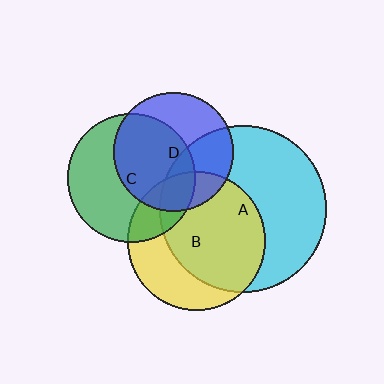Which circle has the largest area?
Circle A (cyan).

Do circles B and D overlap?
Yes.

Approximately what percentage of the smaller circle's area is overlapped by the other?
Approximately 20%.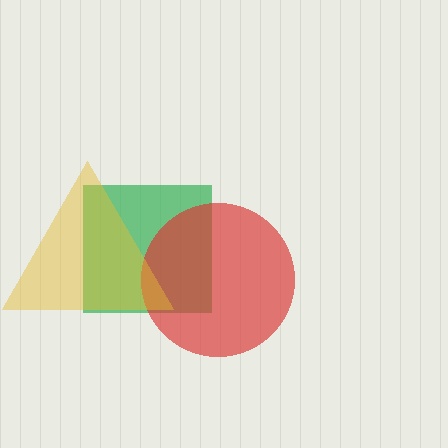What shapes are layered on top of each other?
The layered shapes are: a green square, a red circle, a yellow triangle.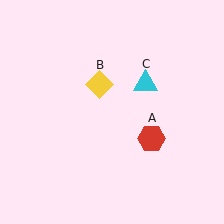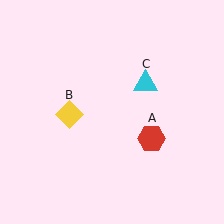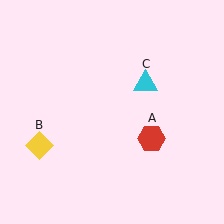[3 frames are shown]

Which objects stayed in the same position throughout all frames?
Red hexagon (object A) and cyan triangle (object C) remained stationary.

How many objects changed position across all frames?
1 object changed position: yellow diamond (object B).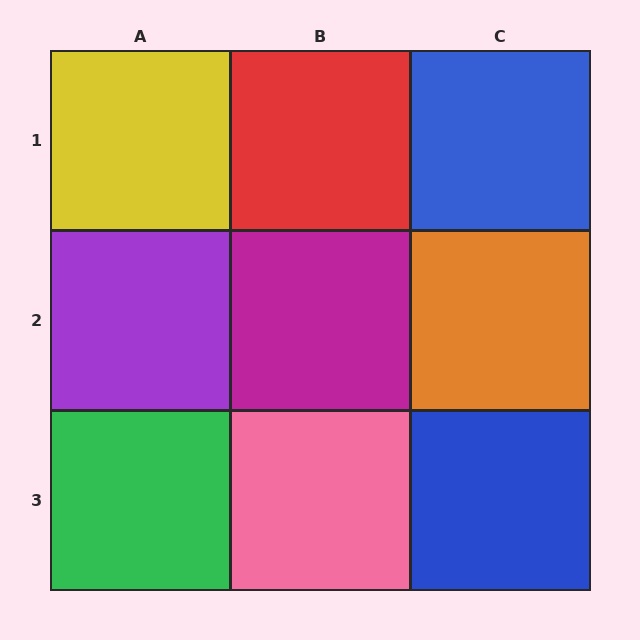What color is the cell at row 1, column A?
Yellow.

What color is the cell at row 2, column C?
Orange.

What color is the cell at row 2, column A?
Purple.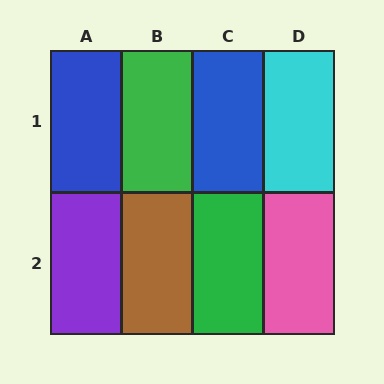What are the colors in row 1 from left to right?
Blue, green, blue, cyan.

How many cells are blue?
2 cells are blue.